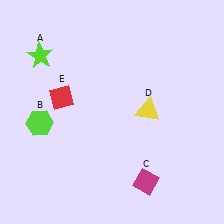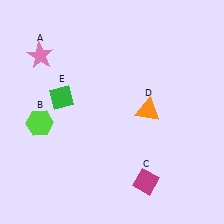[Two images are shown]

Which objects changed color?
A changed from lime to pink. D changed from yellow to orange. E changed from red to green.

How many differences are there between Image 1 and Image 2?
There are 3 differences between the two images.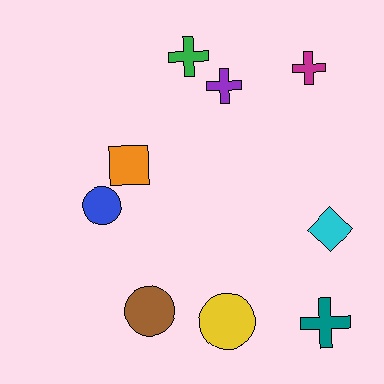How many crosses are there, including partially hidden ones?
There are 4 crosses.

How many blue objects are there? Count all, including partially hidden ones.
There is 1 blue object.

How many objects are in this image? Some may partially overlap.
There are 9 objects.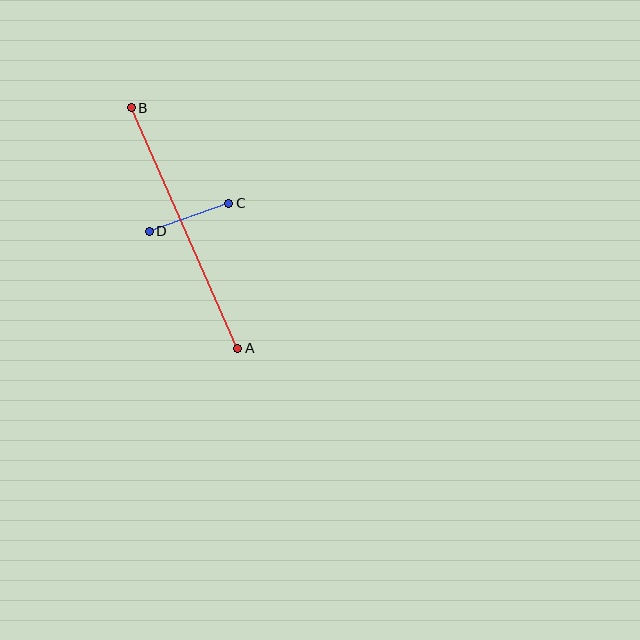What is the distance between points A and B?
The distance is approximately 263 pixels.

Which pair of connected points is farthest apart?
Points A and B are farthest apart.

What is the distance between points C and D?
The distance is approximately 84 pixels.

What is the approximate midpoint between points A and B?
The midpoint is at approximately (184, 228) pixels.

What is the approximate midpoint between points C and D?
The midpoint is at approximately (189, 217) pixels.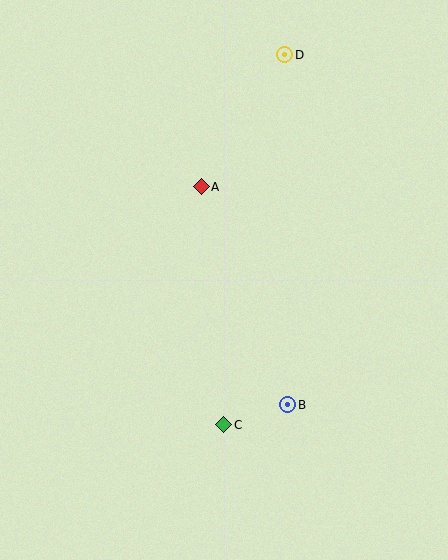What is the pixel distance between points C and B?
The distance between C and B is 67 pixels.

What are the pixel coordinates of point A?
Point A is at (201, 187).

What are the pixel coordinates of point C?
Point C is at (224, 425).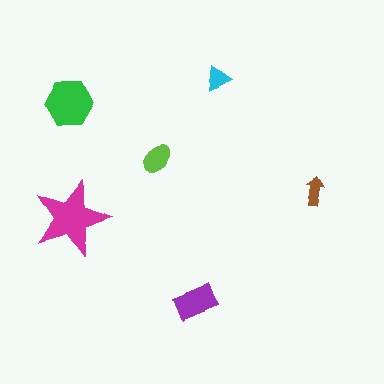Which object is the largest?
The magenta star.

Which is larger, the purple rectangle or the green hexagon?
The green hexagon.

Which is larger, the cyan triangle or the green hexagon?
The green hexagon.